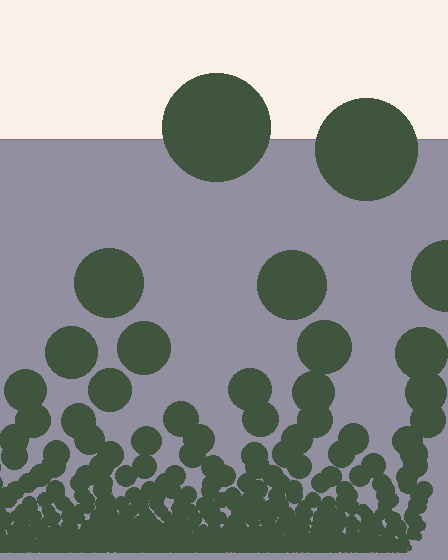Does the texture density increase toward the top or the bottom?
Density increases toward the bottom.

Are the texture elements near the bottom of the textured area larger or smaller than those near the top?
Smaller. The gradient is inverted — elements near the bottom are smaller and denser.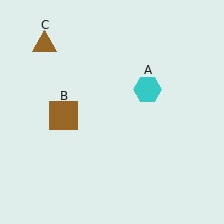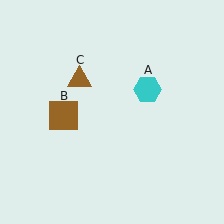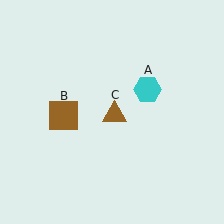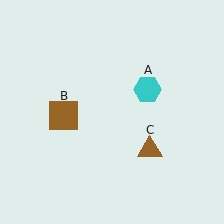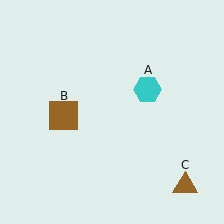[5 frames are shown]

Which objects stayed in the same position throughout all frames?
Cyan hexagon (object A) and brown square (object B) remained stationary.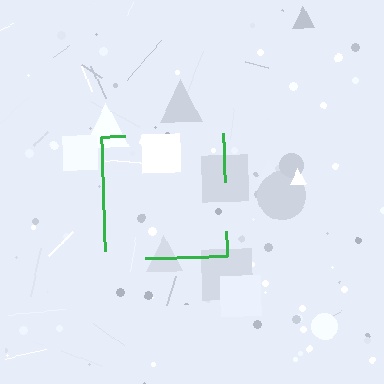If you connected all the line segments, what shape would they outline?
They would outline a square.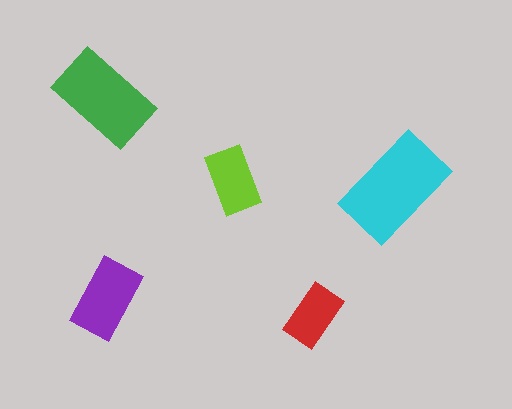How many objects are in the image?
There are 5 objects in the image.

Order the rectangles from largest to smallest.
the cyan one, the green one, the purple one, the lime one, the red one.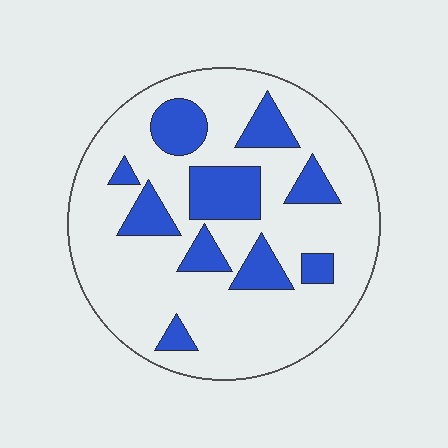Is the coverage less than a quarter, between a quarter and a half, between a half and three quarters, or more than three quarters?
Less than a quarter.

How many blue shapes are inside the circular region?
10.